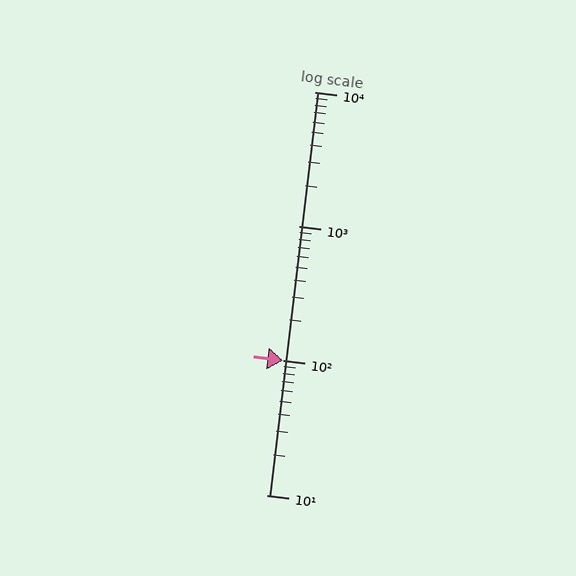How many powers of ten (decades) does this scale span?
The scale spans 3 decades, from 10 to 10000.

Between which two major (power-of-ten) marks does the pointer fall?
The pointer is between 100 and 1000.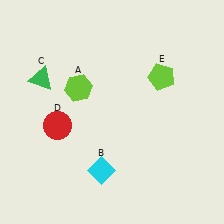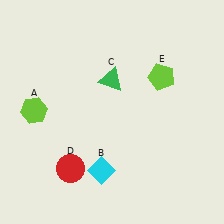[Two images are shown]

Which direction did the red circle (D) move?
The red circle (D) moved down.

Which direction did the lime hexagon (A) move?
The lime hexagon (A) moved left.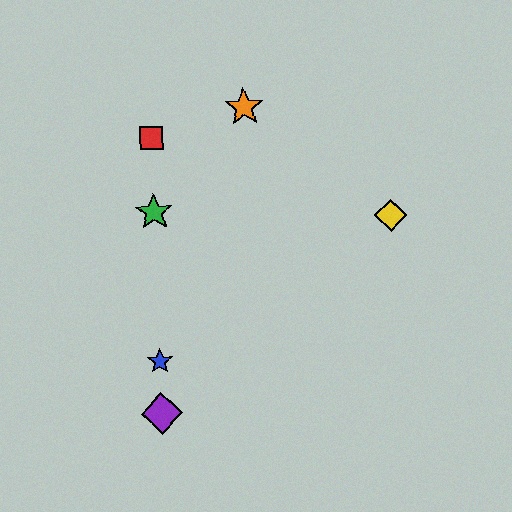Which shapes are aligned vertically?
The red square, the blue star, the green star, the purple diamond are aligned vertically.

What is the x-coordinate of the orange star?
The orange star is at x≈244.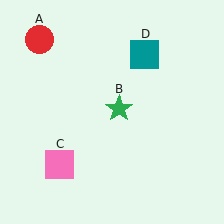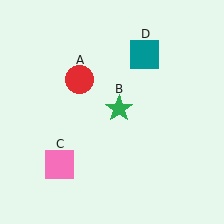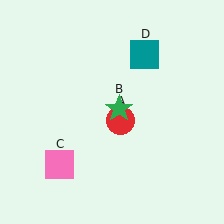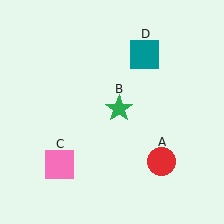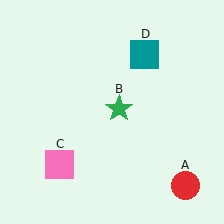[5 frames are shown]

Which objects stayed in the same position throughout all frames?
Green star (object B) and pink square (object C) and teal square (object D) remained stationary.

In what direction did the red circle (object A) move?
The red circle (object A) moved down and to the right.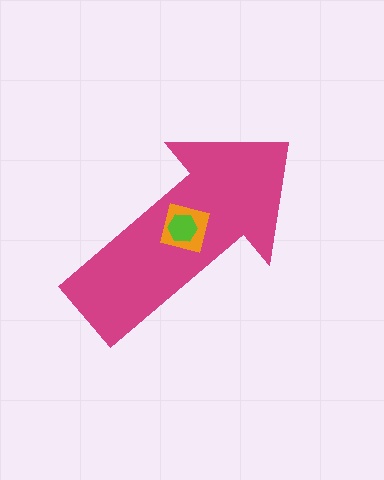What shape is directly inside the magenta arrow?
The orange square.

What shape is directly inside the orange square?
The lime hexagon.